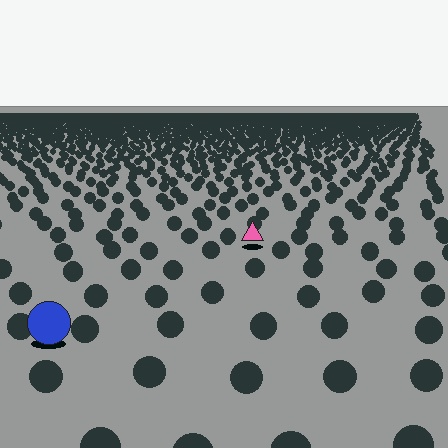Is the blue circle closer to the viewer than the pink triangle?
Yes. The blue circle is closer — you can tell from the texture gradient: the ground texture is coarser near it.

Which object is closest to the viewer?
The blue circle is closest. The texture marks near it are larger and more spread out.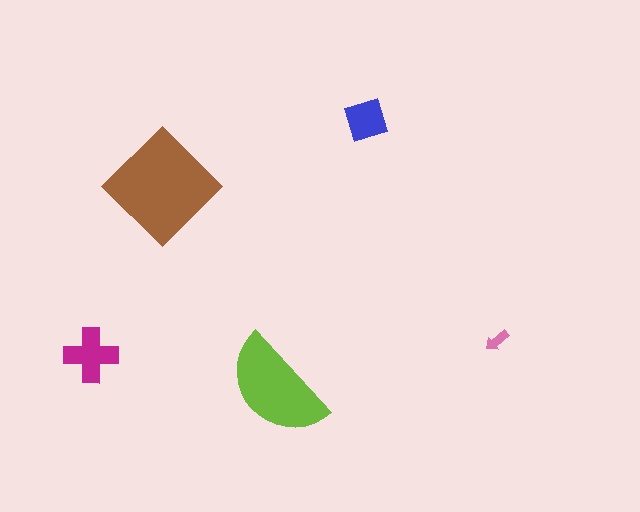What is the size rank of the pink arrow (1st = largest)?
5th.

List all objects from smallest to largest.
The pink arrow, the blue square, the magenta cross, the lime semicircle, the brown diamond.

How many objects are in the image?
There are 5 objects in the image.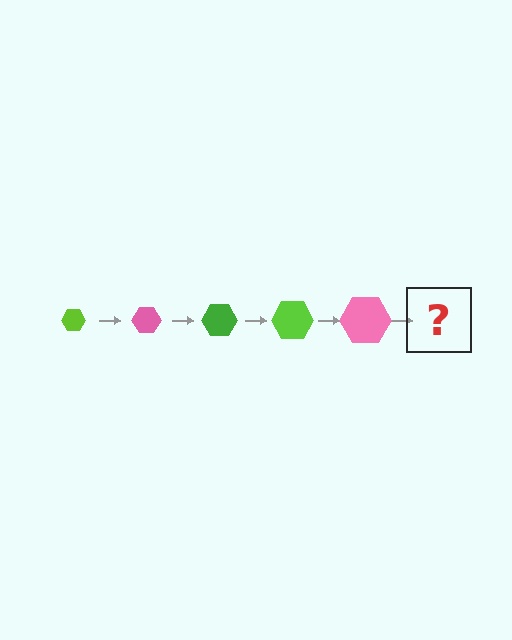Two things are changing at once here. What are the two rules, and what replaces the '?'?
The two rules are that the hexagon grows larger each step and the color cycles through lime, pink, and green. The '?' should be a green hexagon, larger than the previous one.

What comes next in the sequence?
The next element should be a green hexagon, larger than the previous one.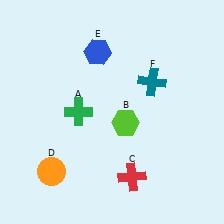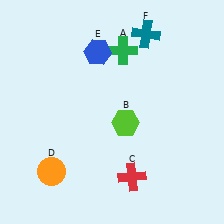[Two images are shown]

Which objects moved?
The objects that moved are: the green cross (A), the teal cross (F).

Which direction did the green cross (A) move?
The green cross (A) moved up.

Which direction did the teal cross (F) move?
The teal cross (F) moved up.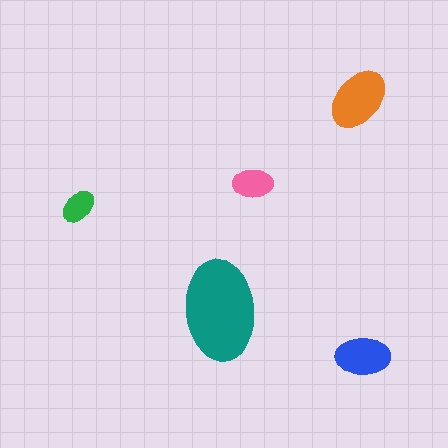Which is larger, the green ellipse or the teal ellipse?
The teal one.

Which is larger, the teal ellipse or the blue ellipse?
The teal one.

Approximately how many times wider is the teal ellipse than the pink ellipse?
About 2.5 times wider.